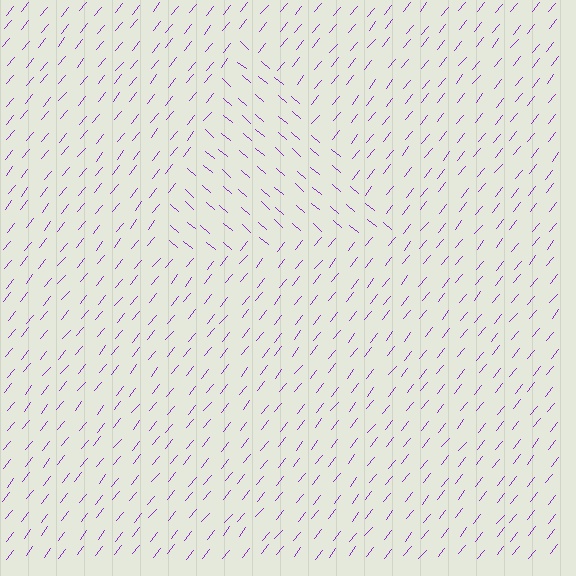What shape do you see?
I see a triangle.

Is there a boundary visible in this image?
Yes, there is a texture boundary formed by a change in line orientation.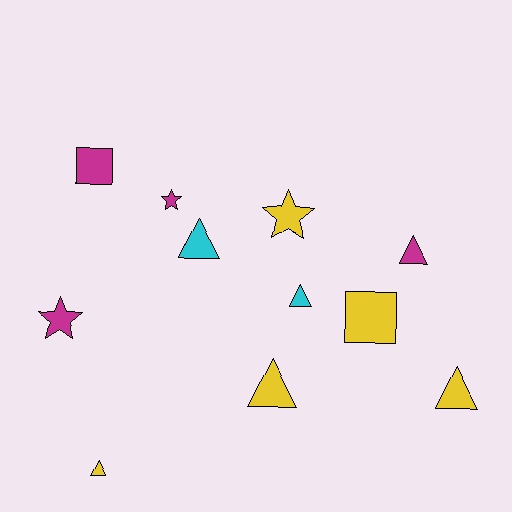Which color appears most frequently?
Yellow, with 5 objects.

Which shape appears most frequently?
Triangle, with 6 objects.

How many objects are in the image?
There are 11 objects.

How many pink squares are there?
There are no pink squares.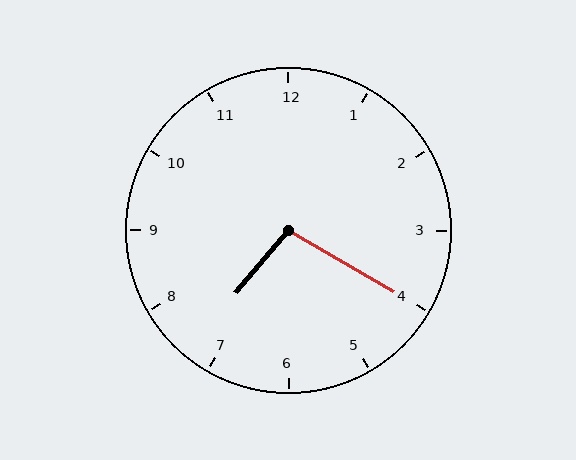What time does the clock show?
7:20.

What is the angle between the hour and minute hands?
Approximately 100 degrees.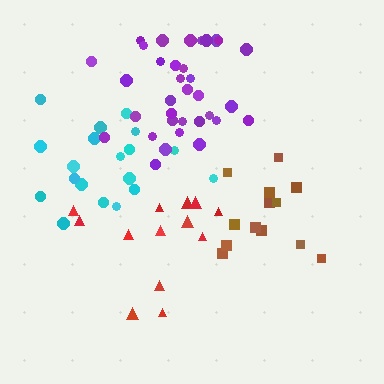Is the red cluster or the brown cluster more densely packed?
Brown.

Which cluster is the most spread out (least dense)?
Red.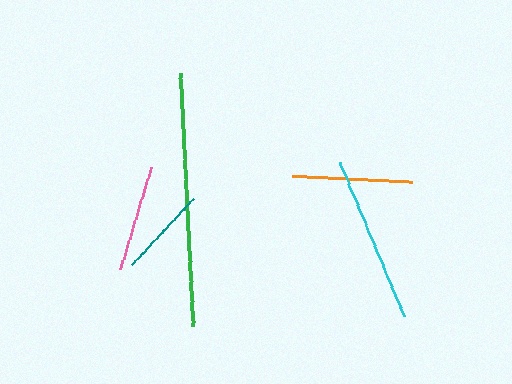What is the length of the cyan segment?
The cyan segment is approximately 167 pixels long.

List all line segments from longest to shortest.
From longest to shortest: green, cyan, orange, pink, teal.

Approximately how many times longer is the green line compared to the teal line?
The green line is approximately 2.8 times the length of the teal line.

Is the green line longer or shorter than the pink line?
The green line is longer than the pink line.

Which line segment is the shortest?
The teal line is the shortest at approximately 90 pixels.